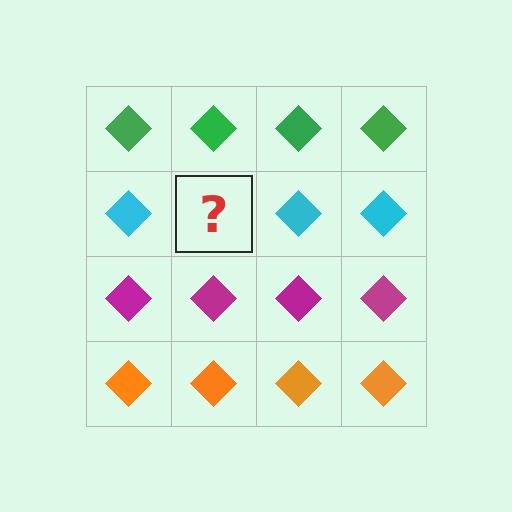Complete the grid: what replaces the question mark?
The question mark should be replaced with a cyan diamond.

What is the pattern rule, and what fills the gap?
The rule is that each row has a consistent color. The gap should be filled with a cyan diamond.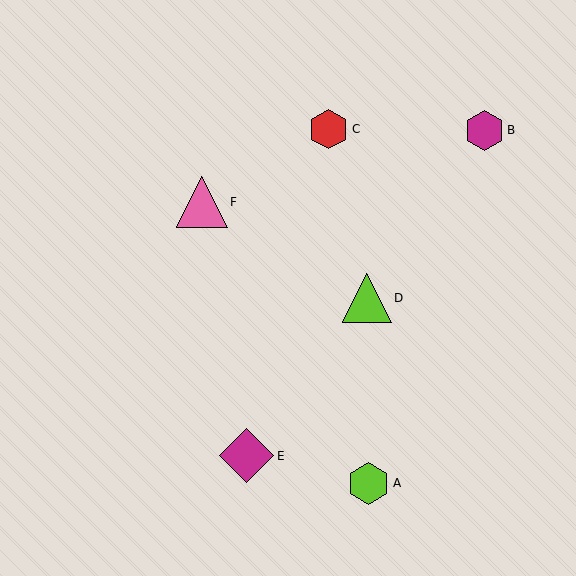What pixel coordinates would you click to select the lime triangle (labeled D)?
Click at (367, 298) to select the lime triangle D.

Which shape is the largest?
The magenta diamond (labeled E) is the largest.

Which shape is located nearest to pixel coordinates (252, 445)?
The magenta diamond (labeled E) at (246, 456) is nearest to that location.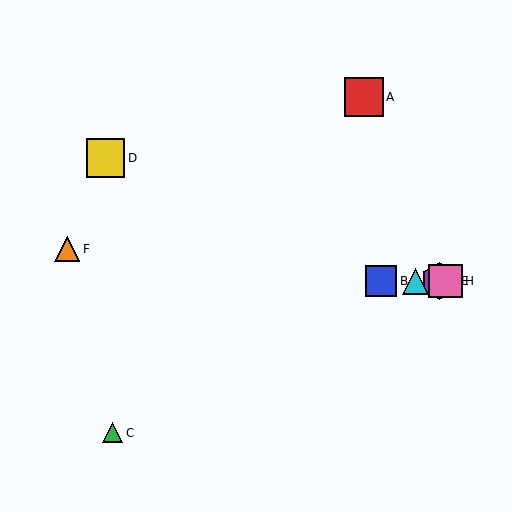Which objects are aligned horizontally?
Objects B, E, G, H are aligned horizontally.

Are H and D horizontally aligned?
No, H is at y≈281 and D is at y≈158.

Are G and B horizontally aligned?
Yes, both are at y≈281.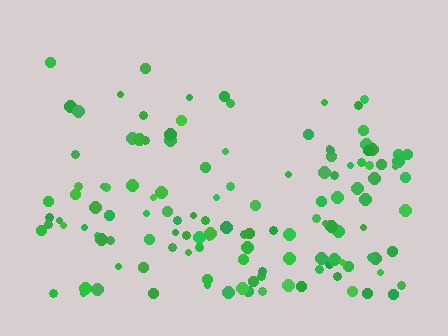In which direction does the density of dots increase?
From top to bottom, with the bottom side densest.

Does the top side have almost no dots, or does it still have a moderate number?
Still a moderate number, just noticeably fewer than the bottom.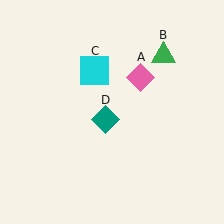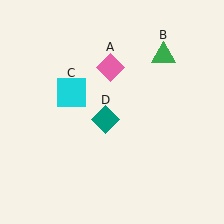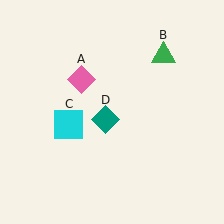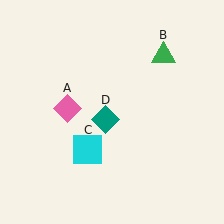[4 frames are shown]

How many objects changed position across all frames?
2 objects changed position: pink diamond (object A), cyan square (object C).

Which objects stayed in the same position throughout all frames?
Green triangle (object B) and teal diamond (object D) remained stationary.